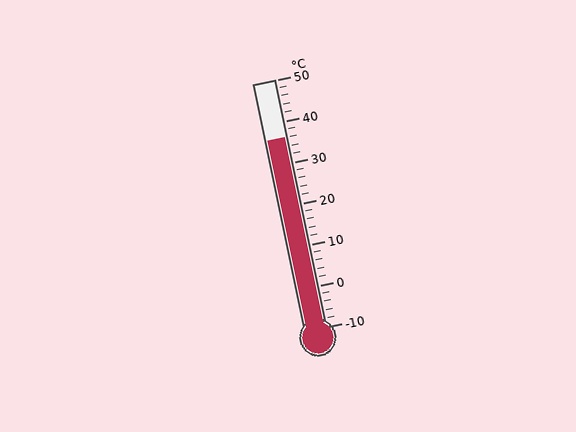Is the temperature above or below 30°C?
The temperature is above 30°C.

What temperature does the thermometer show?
The thermometer shows approximately 36°C.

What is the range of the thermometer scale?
The thermometer scale ranges from -10°C to 50°C.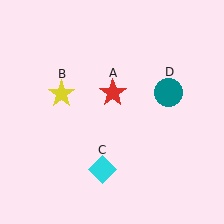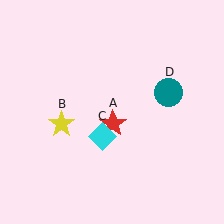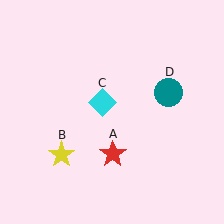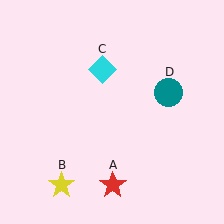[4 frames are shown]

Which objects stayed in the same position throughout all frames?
Teal circle (object D) remained stationary.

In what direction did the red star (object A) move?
The red star (object A) moved down.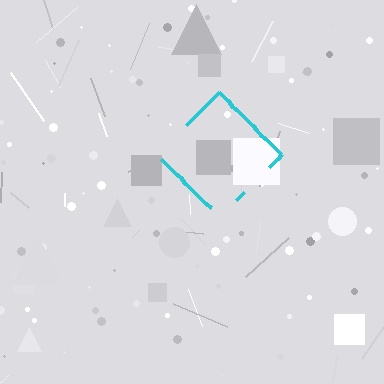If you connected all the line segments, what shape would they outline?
They would outline a diamond.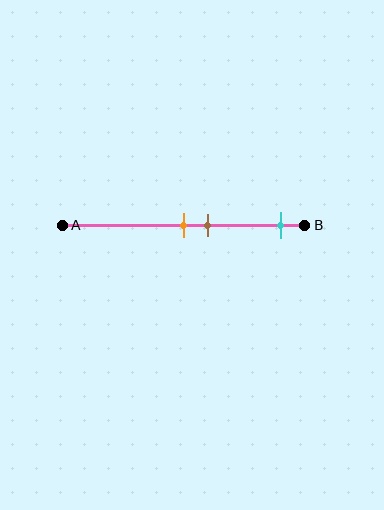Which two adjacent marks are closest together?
The orange and brown marks are the closest adjacent pair.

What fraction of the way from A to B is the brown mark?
The brown mark is approximately 60% (0.6) of the way from A to B.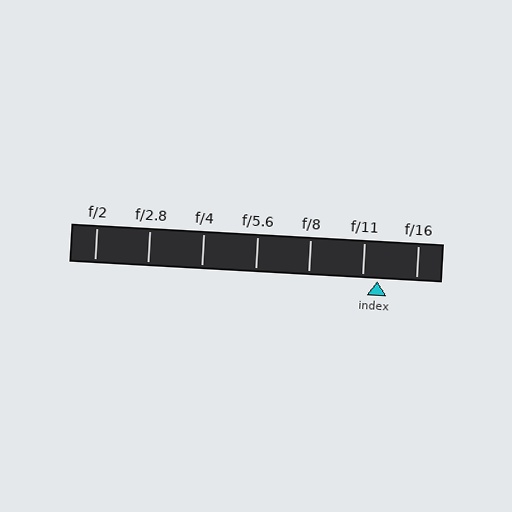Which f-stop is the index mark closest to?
The index mark is closest to f/11.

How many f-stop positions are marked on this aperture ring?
There are 7 f-stop positions marked.